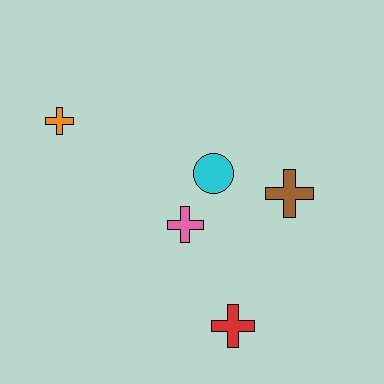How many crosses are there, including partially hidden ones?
There are 4 crosses.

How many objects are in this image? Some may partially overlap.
There are 5 objects.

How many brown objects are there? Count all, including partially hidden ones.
There is 1 brown object.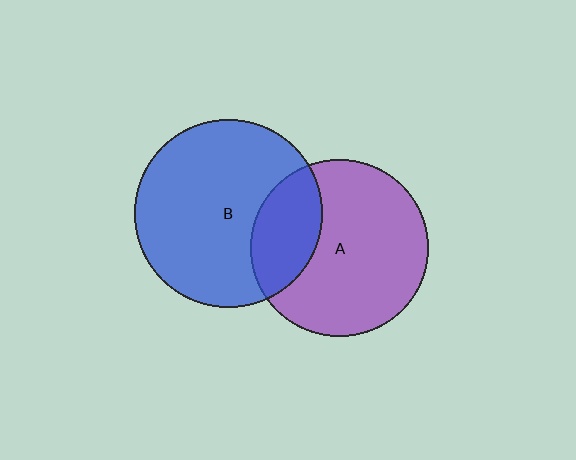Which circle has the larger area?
Circle B (blue).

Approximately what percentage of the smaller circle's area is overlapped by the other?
Approximately 25%.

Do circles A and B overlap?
Yes.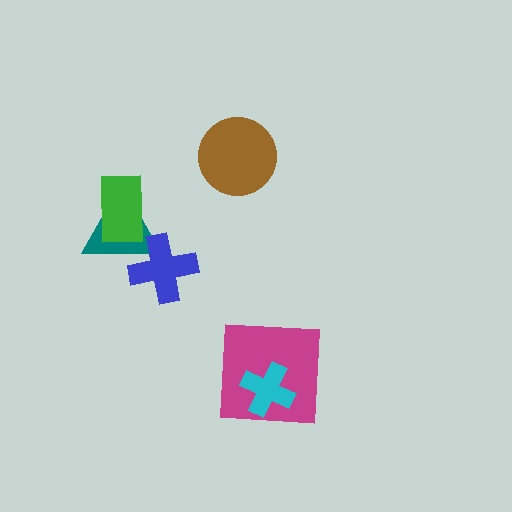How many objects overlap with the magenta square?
1 object overlaps with the magenta square.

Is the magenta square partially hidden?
Yes, it is partially covered by another shape.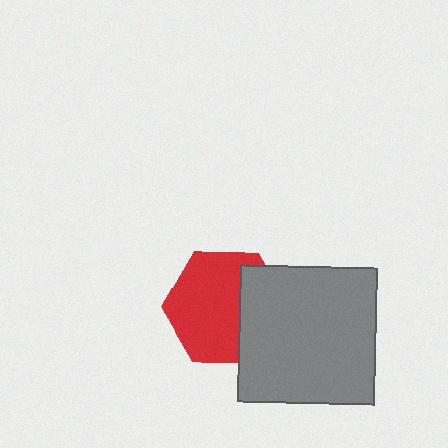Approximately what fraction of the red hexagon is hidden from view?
Roughly 33% of the red hexagon is hidden behind the gray square.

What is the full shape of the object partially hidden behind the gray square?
The partially hidden object is a red hexagon.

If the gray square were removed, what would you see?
You would see the complete red hexagon.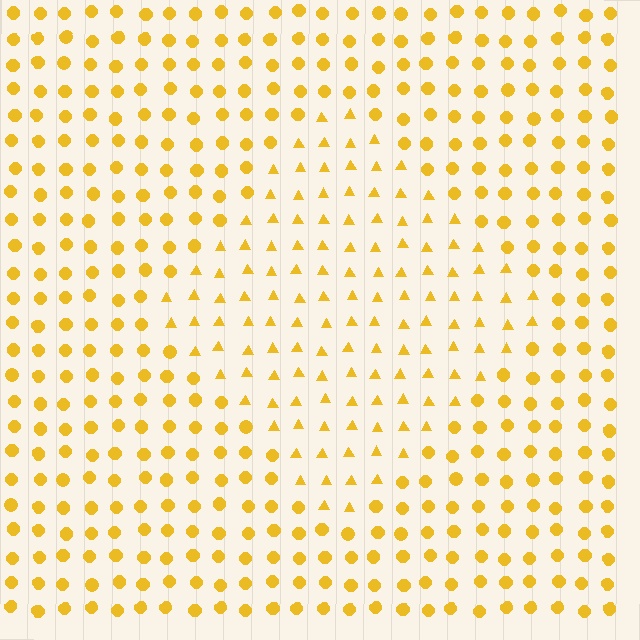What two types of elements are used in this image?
The image uses triangles inside the diamond region and circles outside it.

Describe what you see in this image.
The image is filled with small yellow elements arranged in a uniform grid. A diamond-shaped region contains triangles, while the surrounding area contains circles. The boundary is defined purely by the change in element shape.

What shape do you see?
I see a diamond.